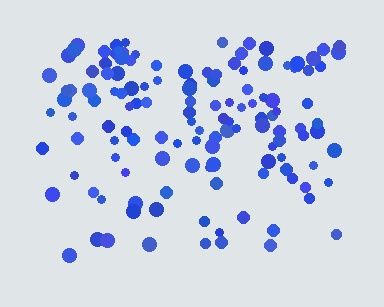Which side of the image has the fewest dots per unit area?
The bottom.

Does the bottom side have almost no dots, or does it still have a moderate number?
Still a moderate number, just noticeably fewer than the top.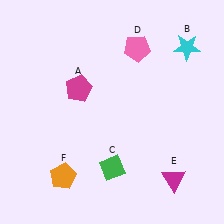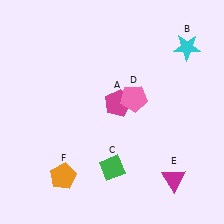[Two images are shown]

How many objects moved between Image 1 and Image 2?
2 objects moved between the two images.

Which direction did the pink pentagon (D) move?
The pink pentagon (D) moved down.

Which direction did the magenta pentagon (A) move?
The magenta pentagon (A) moved right.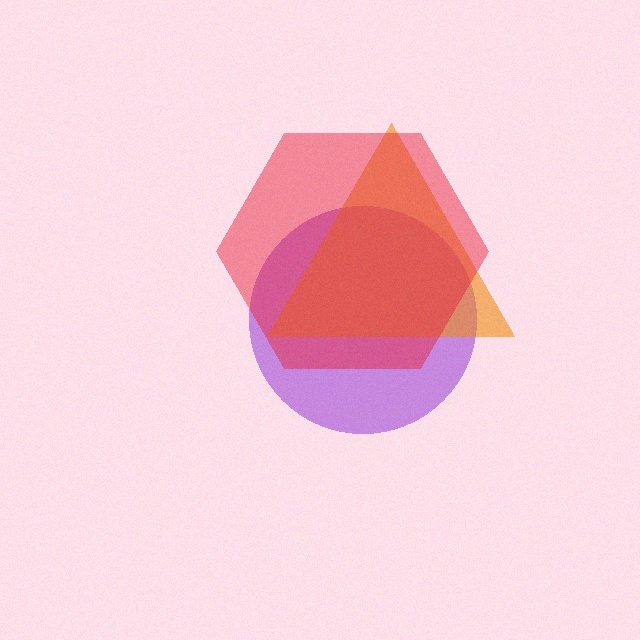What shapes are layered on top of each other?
The layered shapes are: a purple circle, an orange triangle, a red hexagon.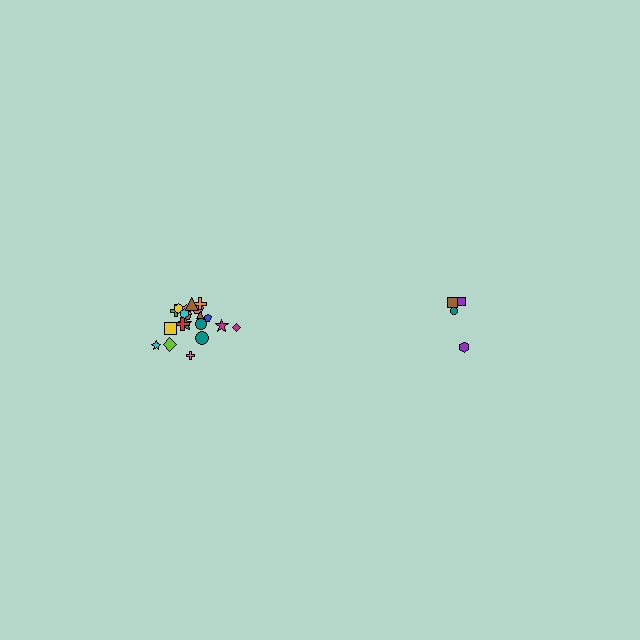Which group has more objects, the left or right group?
The left group.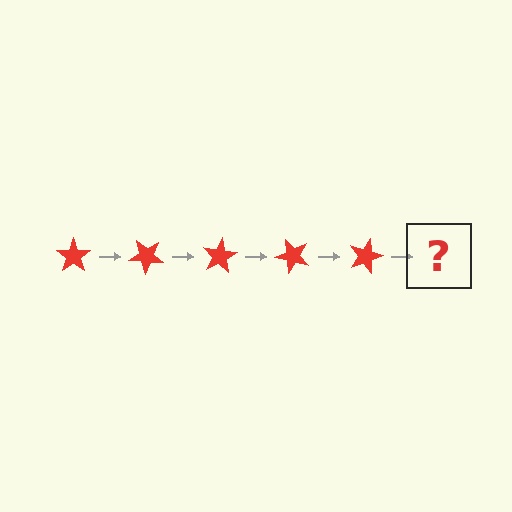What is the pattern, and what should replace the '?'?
The pattern is that the star rotates 40 degrees each step. The '?' should be a red star rotated 200 degrees.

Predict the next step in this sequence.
The next step is a red star rotated 200 degrees.